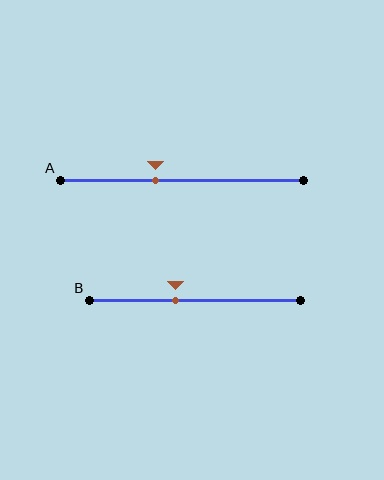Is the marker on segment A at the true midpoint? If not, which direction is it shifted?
No, the marker on segment A is shifted to the left by about 11% of the segment length.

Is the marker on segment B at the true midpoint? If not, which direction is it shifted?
No, the marker on segment B is shifted to the left by about 9% of the segment length.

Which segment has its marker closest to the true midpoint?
Segment B has its marker closest to the true midpoint.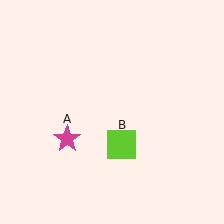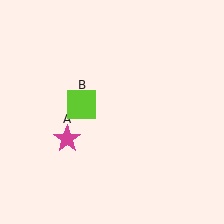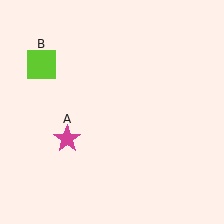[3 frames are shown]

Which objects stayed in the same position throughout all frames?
Magenta star (object A) remained stationary.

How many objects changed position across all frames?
1 object changed position: lime square (object B).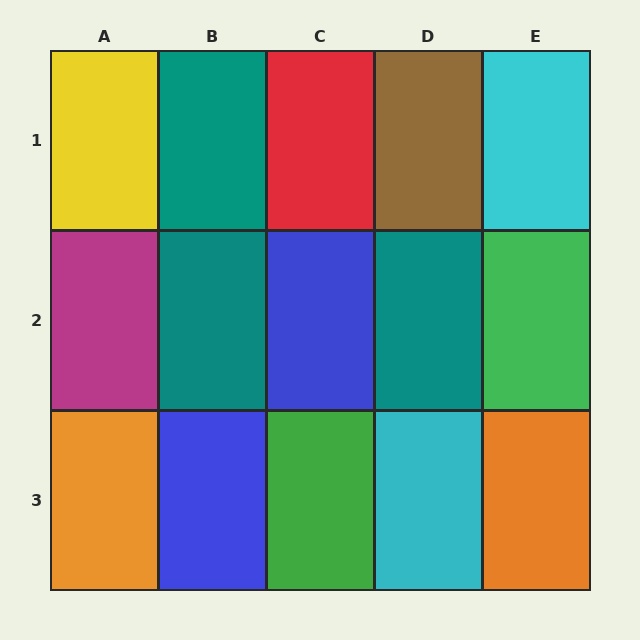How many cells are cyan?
2 cells are cyan.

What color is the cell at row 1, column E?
Cyan.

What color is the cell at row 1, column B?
Teal.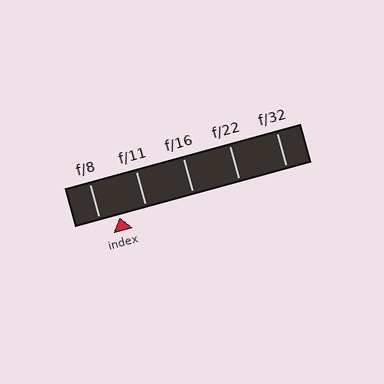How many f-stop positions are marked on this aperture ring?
There are 5 f-stop positions marked.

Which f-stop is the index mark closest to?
The index mark is closest to f/8.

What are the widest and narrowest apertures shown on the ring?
The widest aperture shown is f/8 and the narrowest is f/32.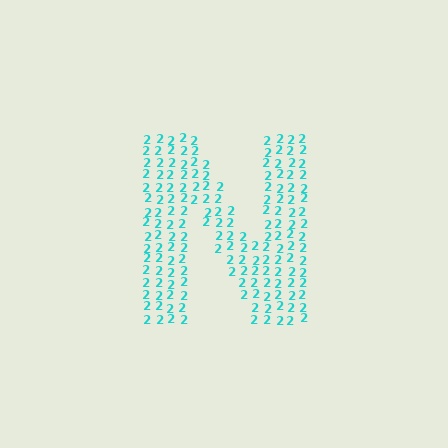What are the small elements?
The small elements are digit 2's.